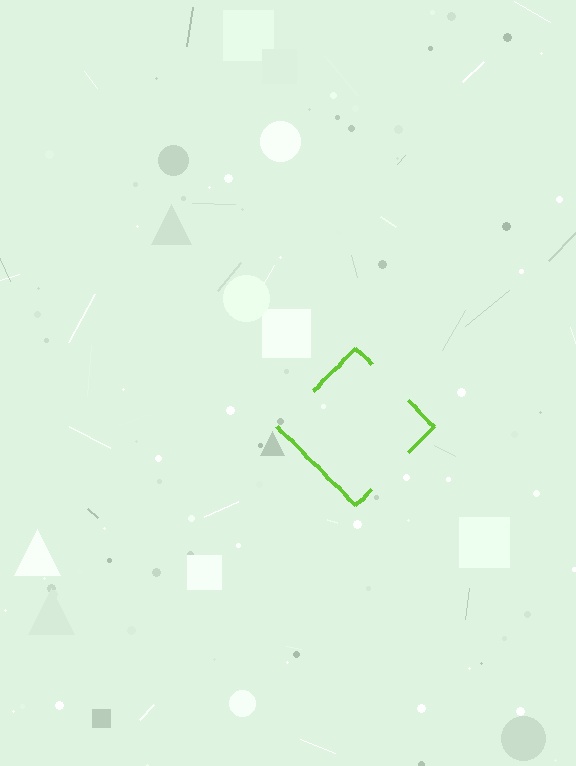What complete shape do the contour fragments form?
The contour fragments form a diamond.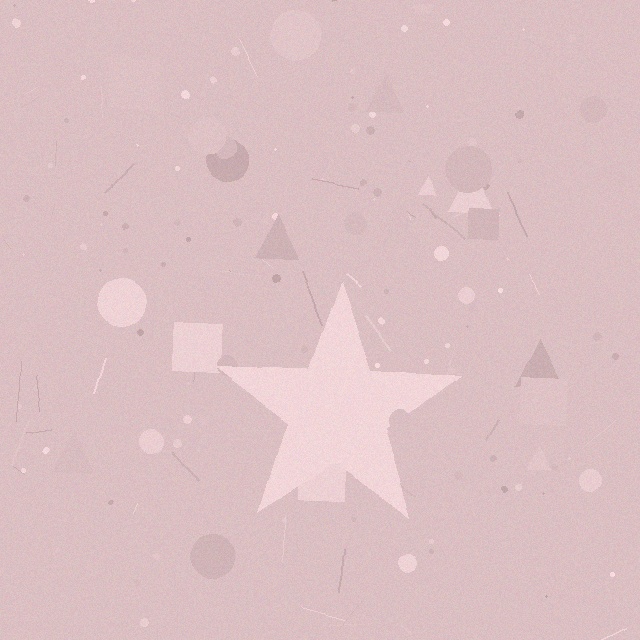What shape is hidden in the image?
A star is hidden in the image.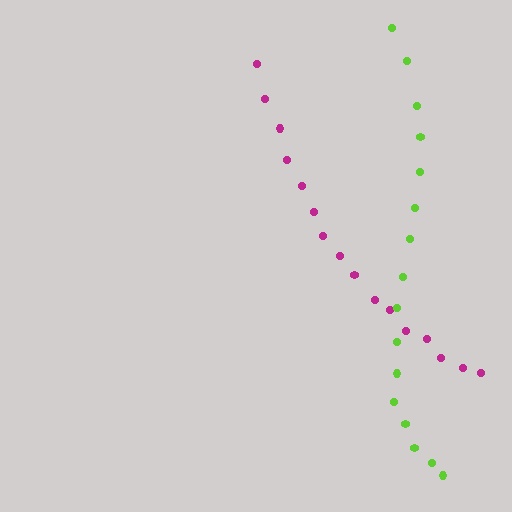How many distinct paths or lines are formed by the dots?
There are 2 distinct paths.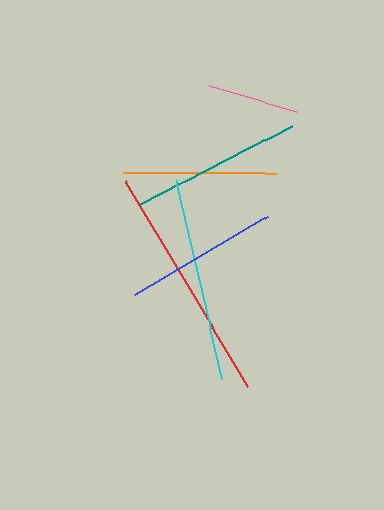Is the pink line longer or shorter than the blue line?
The blue line is longer than the pink line.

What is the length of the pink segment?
The pink segment is approximately 91 pixels long.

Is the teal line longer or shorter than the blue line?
The teal line is longer than the blue line.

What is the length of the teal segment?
The teal segment is approximately 171 pixels long.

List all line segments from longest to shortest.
From longest to shortest: red, cyan, teal, blue, orange, pink.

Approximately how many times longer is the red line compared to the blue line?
The red line is approximately 1.5 times the length of the blue line.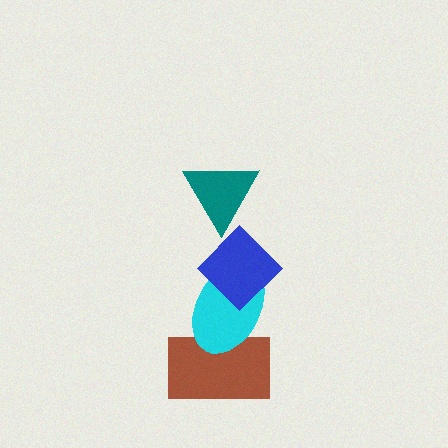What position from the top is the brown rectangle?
The brown rectangle is 4th from the top.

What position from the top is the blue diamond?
The blue diamond is 2nd from the top.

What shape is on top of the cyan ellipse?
The blue diamond is on top of the cyan ellipse.